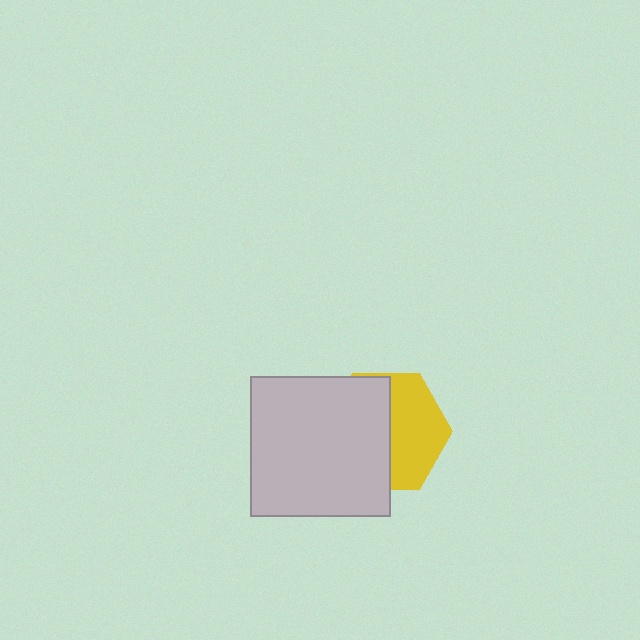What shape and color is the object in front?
The object in front is a light gray square.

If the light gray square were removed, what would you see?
You would see the complete yellow hexagon.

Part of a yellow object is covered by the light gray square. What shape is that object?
It is a hexagon.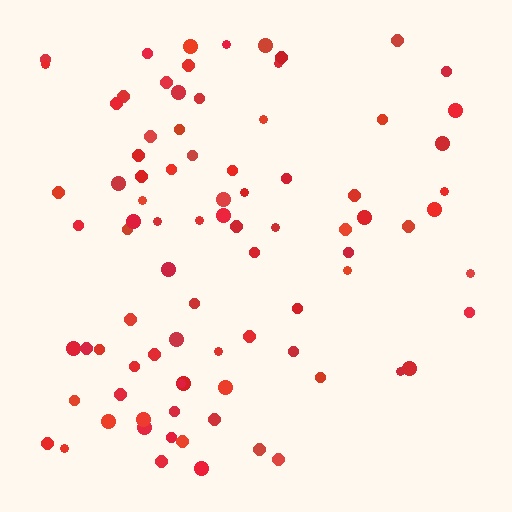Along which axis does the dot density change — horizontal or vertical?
Horizontal.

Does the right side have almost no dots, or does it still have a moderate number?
Still a moderate number, just noticeably fewer than the left.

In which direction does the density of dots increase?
From right to left, with the left side densest.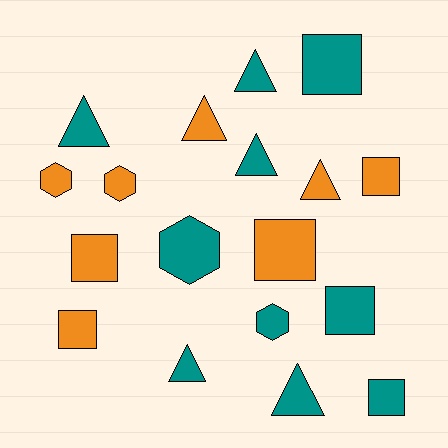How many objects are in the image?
There are 18 objects.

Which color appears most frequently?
Teal, with 10 objects.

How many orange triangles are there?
There are 2 orange triangles.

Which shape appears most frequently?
Square, with 7 objects.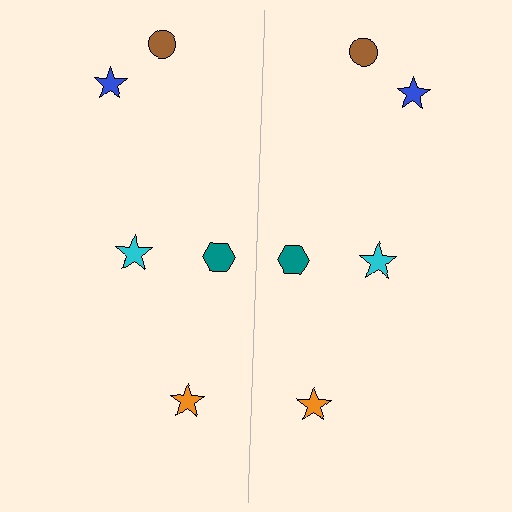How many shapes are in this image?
There are 10 shapes in this image.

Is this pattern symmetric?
Yes, this pattern has bilateral (reflection) symmetry.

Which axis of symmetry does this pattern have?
The pattern has a vertical axis of symmetry running through the center of the image.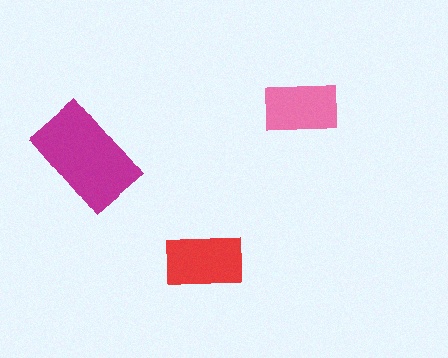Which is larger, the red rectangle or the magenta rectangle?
The magenta one.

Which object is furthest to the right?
The pink rectangle is rightmost.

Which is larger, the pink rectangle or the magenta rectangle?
The magenta one.